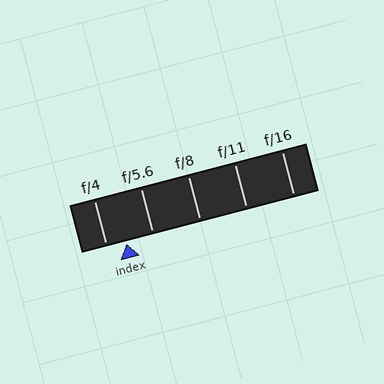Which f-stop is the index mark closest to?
The index mark is closest to f/4.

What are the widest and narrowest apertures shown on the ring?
The widest aperture shown is f/4 and the narrowest is f/16.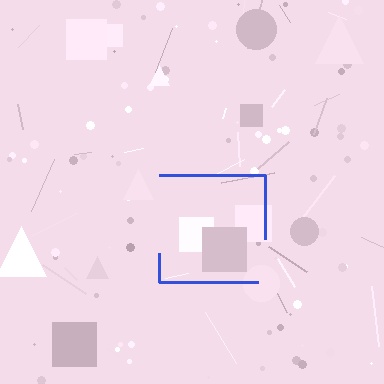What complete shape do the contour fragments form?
The contour fragments form a square.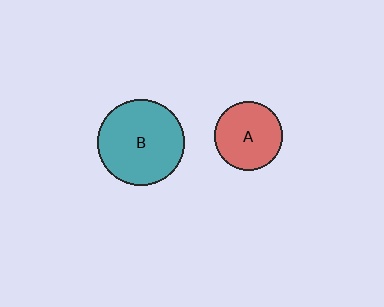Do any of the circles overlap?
No, none of the circles overlap.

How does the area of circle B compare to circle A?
Approximately 1.6 times.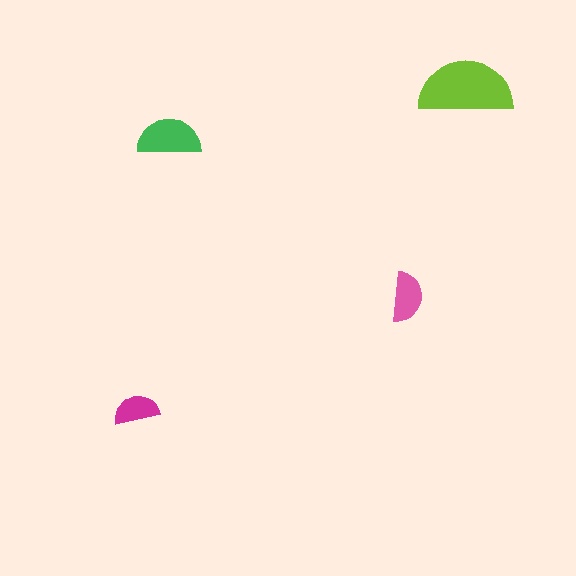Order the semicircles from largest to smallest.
the lime one, the green one, the pink one, the magenta one.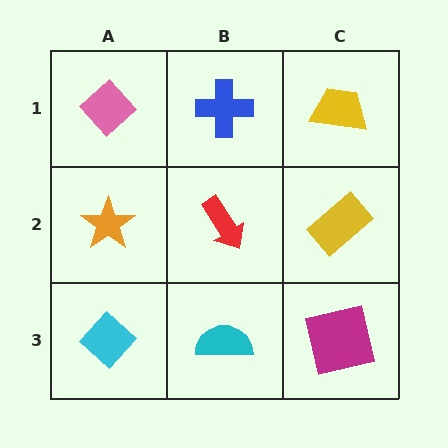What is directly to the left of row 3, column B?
A cyan diamond.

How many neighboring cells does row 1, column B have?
3.